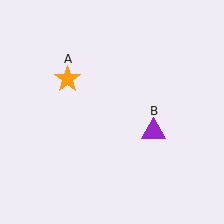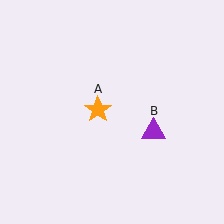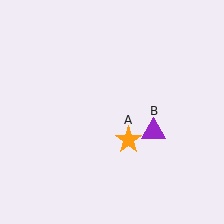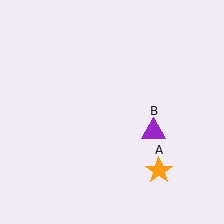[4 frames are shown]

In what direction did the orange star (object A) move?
The orange star (object A) moved down and to the right.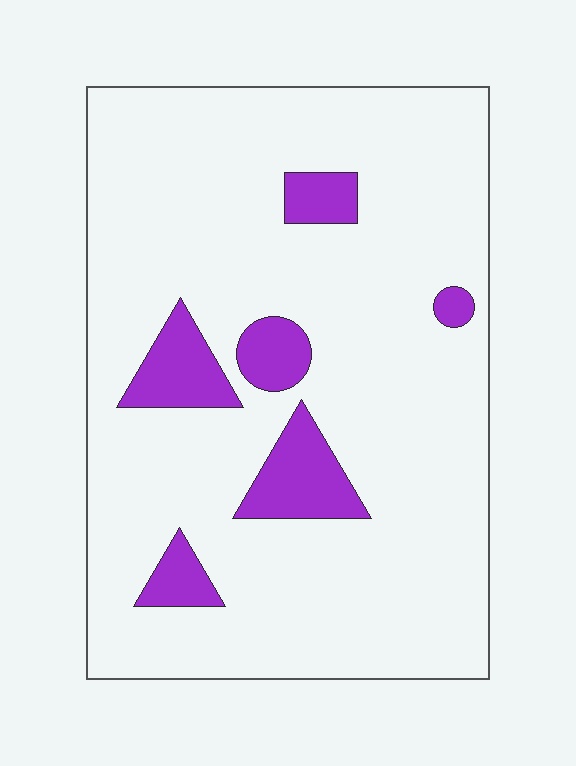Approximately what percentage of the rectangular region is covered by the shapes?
Approximately 10%.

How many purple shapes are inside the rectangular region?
6.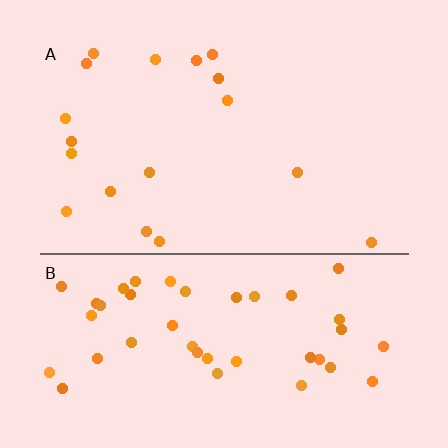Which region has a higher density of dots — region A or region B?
B (the bottom).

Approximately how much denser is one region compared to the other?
Approximately 2.5× — region B over region A.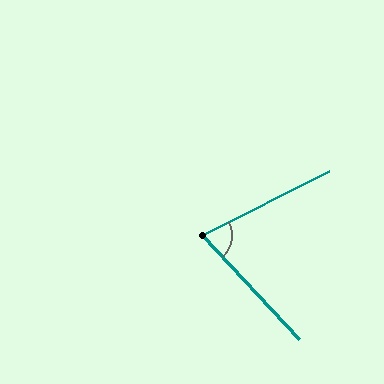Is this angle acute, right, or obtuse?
It is acute.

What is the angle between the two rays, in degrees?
Approximately 73 degrees.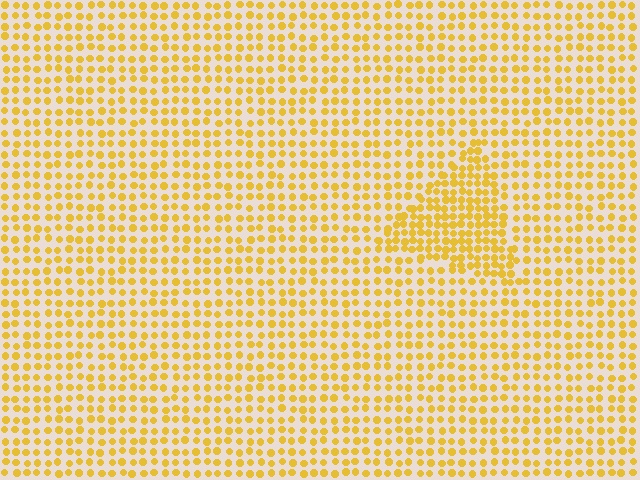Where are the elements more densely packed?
The elements are more densely packed inside the triangle boundary.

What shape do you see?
I see a triangle.